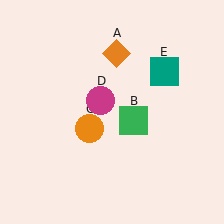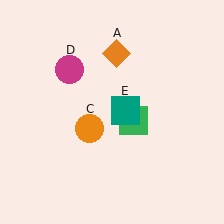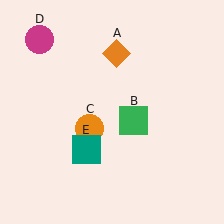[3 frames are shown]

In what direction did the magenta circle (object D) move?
The magenta circle (object D) moved up and to the left.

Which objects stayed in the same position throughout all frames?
Orange diamond (object A) and green square (object B) and orange circle (object C) remained stationary.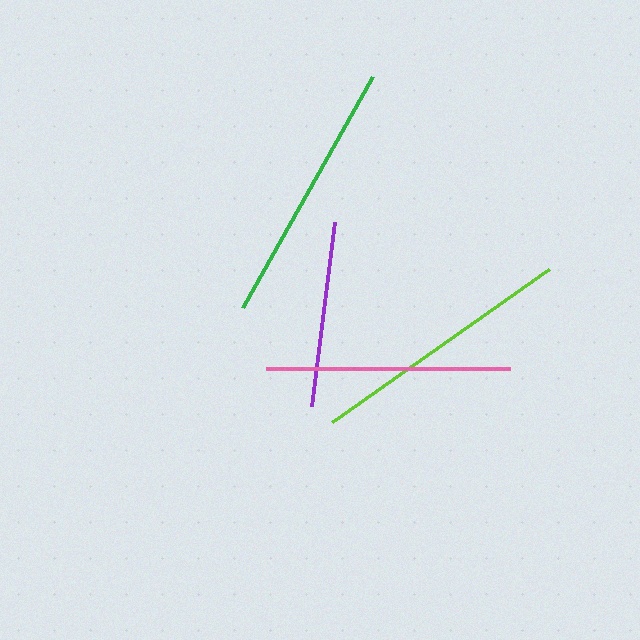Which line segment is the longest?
The lime line is the longest at approximately 265 pixels.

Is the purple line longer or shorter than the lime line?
The lime line is longer than the purple line.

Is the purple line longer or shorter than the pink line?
The pink line is longer than the purple line.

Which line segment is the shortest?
The purple line is the shortest at approximately 186 pixels.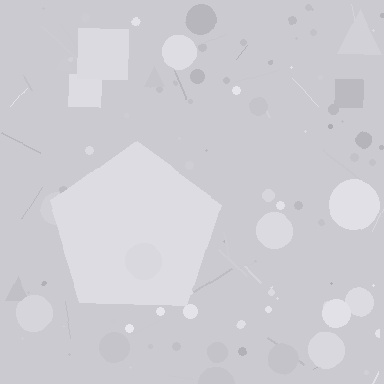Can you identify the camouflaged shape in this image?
The camouflaged shape is a pentagon.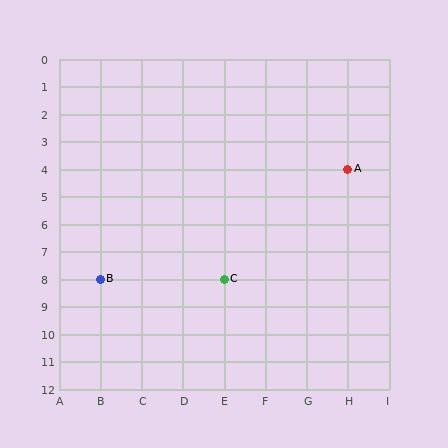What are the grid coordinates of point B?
Point B is at grid coordinates (B, 8).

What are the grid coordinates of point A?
Point A is at grid coordinates (H, 4).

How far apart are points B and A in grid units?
Points B and A are 6 columns and 4 rows apart (about 7.2 grid units diagonally).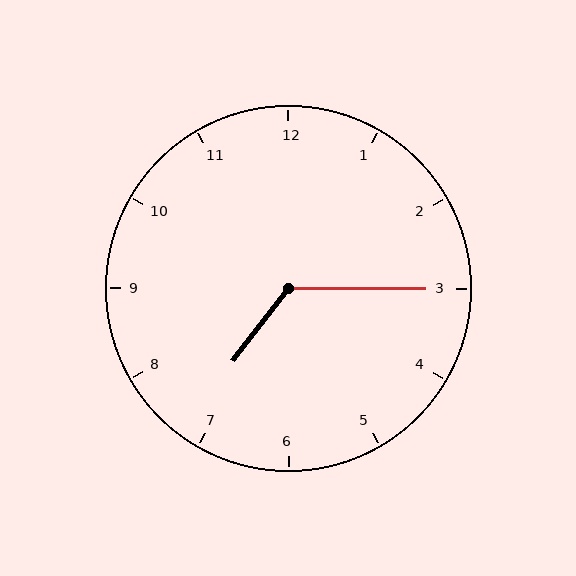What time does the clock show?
7:15.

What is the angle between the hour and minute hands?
Approximately 128 degrees.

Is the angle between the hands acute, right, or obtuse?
It is obtuse.